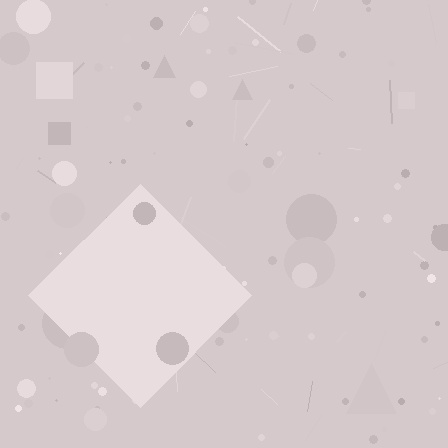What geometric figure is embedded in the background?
A diamond is embedded in the background.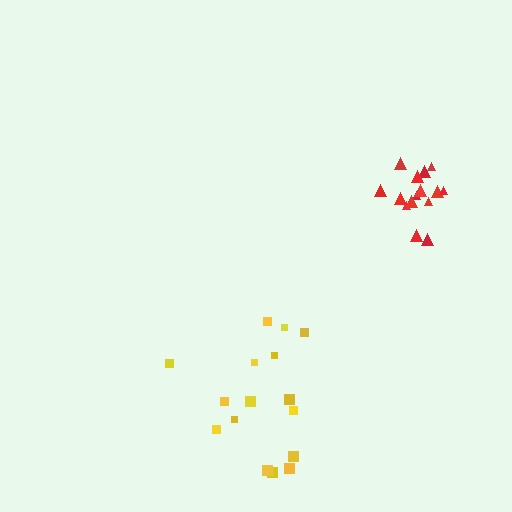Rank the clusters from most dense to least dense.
red, yellow.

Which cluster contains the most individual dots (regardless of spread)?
Yellow (16).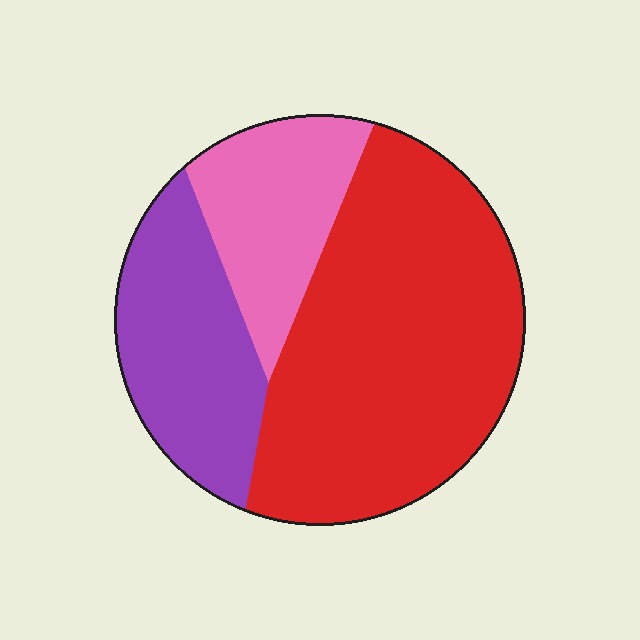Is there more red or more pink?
Red.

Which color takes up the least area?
Pink, at roughly 20%.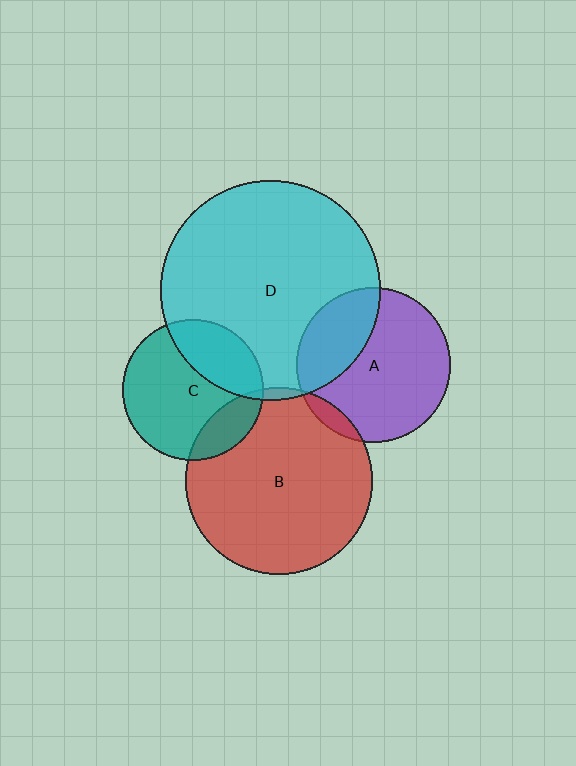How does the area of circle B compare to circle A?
Approximately 1.5 times.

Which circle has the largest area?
Circle D (cyan).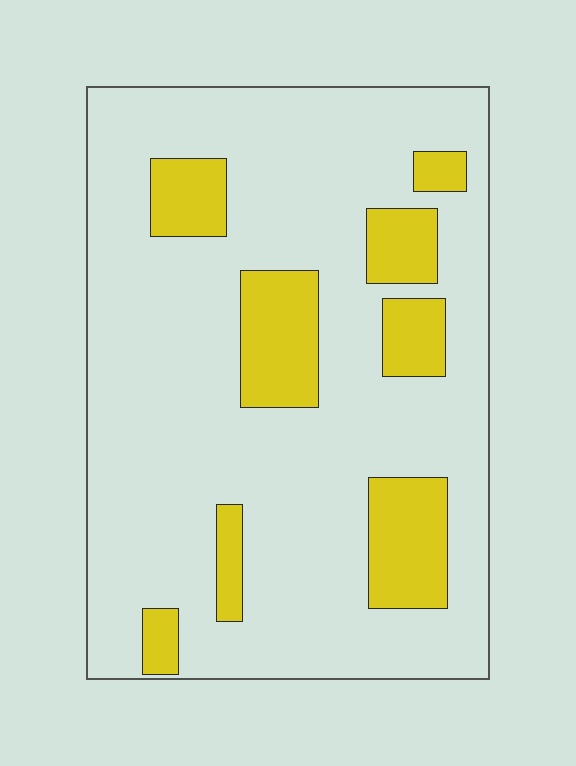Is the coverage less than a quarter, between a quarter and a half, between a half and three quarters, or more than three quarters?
Less than a quarter.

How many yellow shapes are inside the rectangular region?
8.